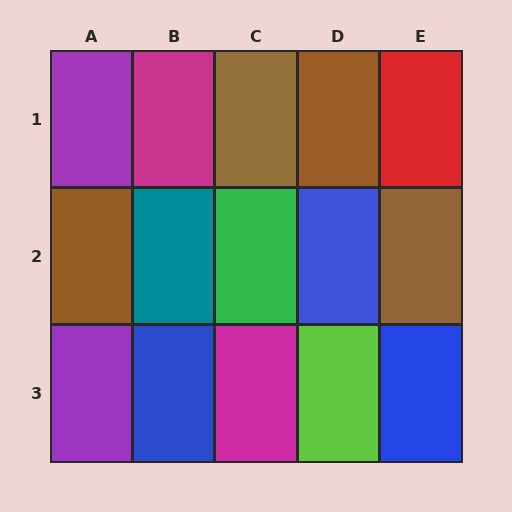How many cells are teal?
1 cell is teal.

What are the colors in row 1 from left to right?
Purple, magenta, brown, brown, red.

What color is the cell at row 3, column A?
Purple.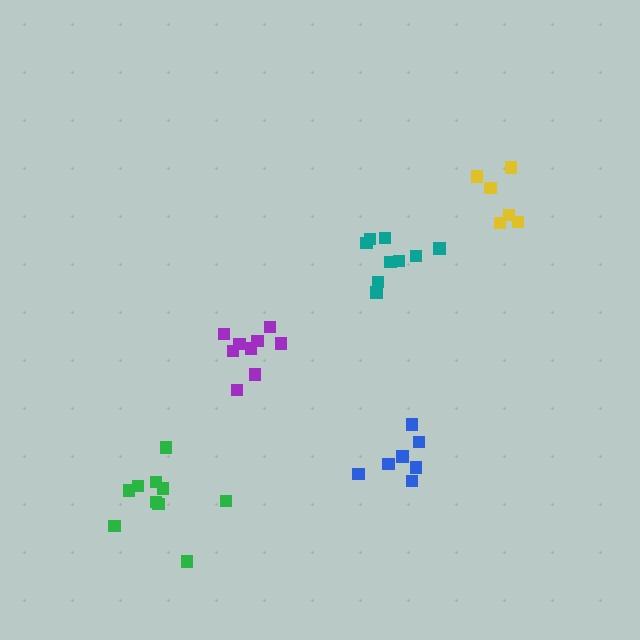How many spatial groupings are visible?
There are 5 spatial groupings.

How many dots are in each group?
Group 1: 10 dots, Group 2: 9 dots, Group 3: 9 dots, Group 4: 6 dots, Group 5: 7 dots (41 total).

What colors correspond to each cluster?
The clusters are colored: green, teal, purple, yellow, blue.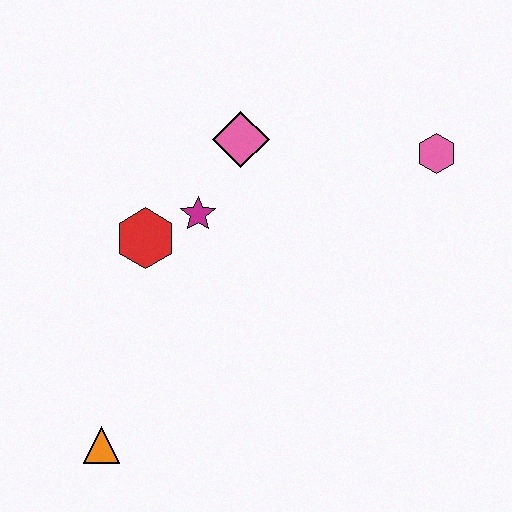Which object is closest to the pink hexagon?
The pink diamond is closest to the pink hexagon.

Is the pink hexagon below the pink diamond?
Yes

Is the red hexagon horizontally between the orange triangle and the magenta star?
Yes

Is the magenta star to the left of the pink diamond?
Yes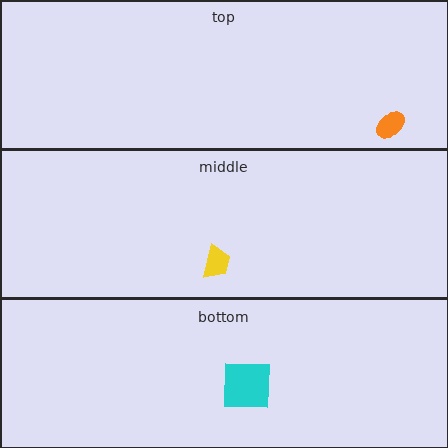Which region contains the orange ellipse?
The top region.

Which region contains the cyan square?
The bottom region.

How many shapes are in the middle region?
1.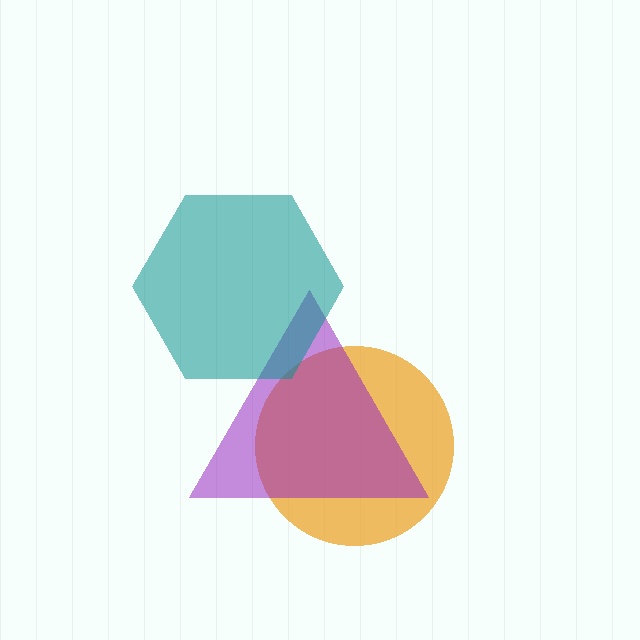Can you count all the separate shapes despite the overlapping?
Yes, there are 3 separate shapes.